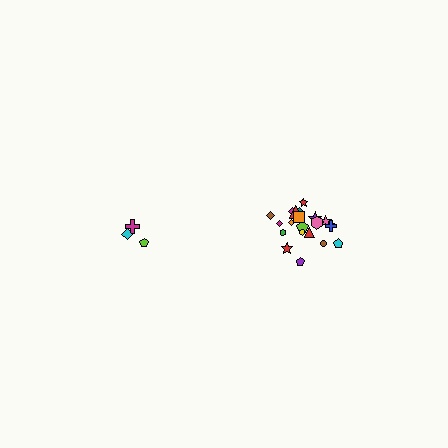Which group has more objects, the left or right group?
The right group.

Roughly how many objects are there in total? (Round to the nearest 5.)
Roughly 25 objects in total.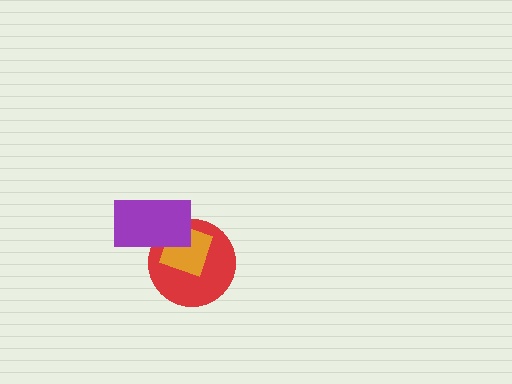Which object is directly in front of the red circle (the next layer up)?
The orange diamond is directly in front of the red circle.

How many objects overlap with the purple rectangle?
2 objects overlap with the purple rectangle.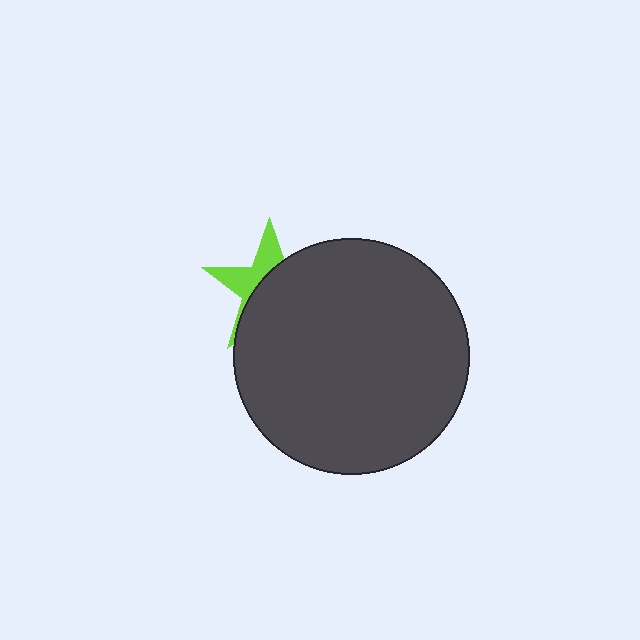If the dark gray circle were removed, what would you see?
You would see the complete lime star.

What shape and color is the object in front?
The object in front is a dark gray circle.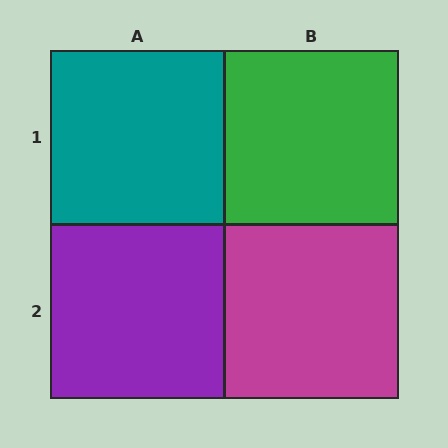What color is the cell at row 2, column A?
Purple.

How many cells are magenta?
1 cell is magenta.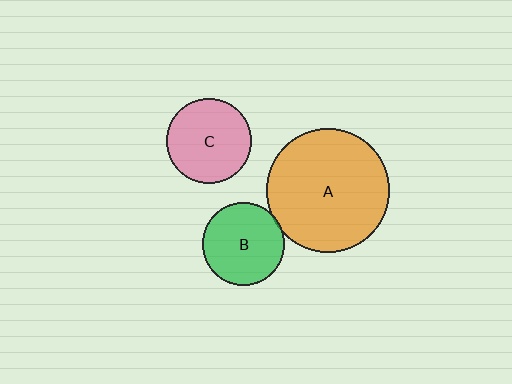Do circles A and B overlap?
Yes.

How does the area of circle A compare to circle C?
Approximately 2.1 times.